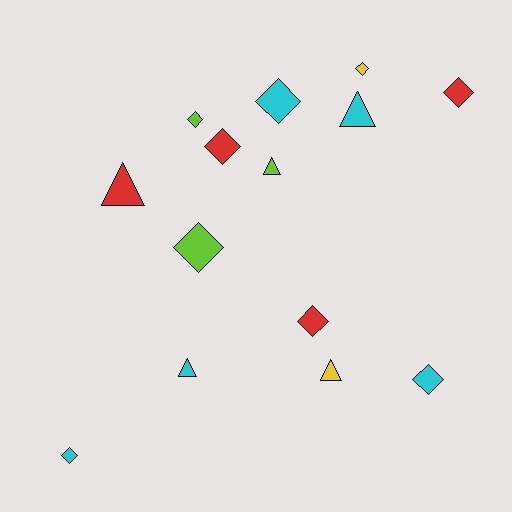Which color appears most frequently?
Cyan, with 5 objects.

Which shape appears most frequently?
Diamond, with 9 objects.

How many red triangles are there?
There is 1 red triangle.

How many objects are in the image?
There are 14 objects.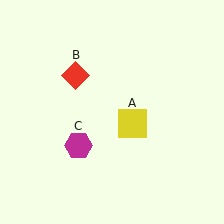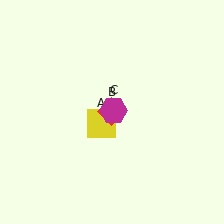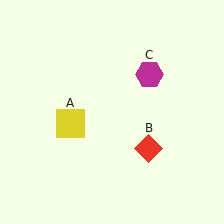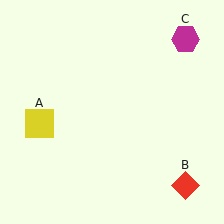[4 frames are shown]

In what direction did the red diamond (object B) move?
The red diamond (object B) moved down and to the right.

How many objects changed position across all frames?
3 objects changed position: yellow square (object A), red diamond (object B), magenta hexagon (object C).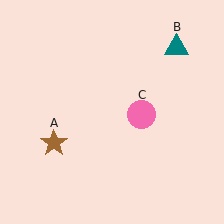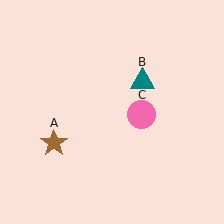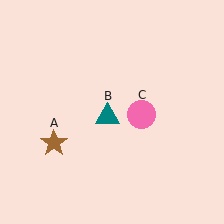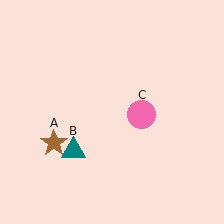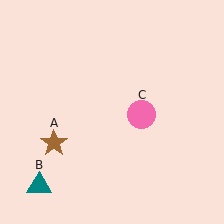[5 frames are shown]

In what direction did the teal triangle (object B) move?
The teal triangle (object B) moved down and to the left.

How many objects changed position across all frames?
1 object changed position: teal triangle (object B).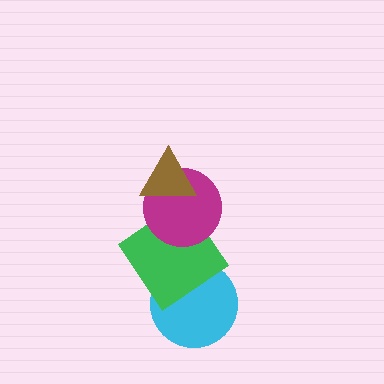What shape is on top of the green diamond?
The magenta circle is on top of the green diamond.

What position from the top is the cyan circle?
The cyan circle is 4th from the top.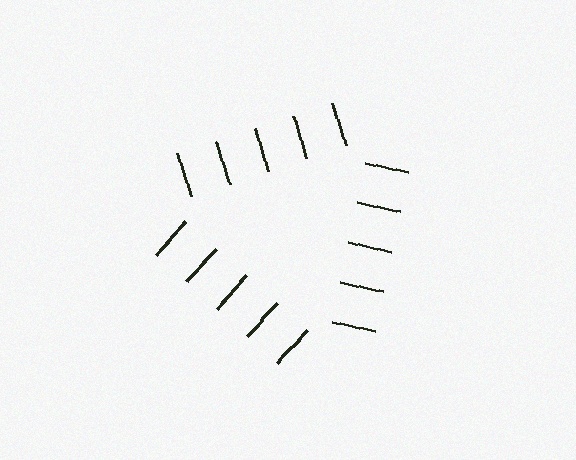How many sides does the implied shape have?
3 sides — the line-ends trace a triangle.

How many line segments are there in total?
15 — 5 along each of the 3 edges.